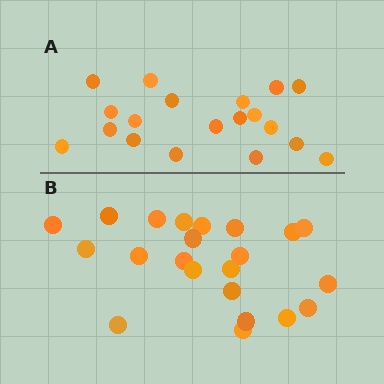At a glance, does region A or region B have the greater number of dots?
Region B (the bottom region) has more dots.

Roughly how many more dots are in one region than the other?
Region B has just a few more — roughly 2 or 3 more dots than region A.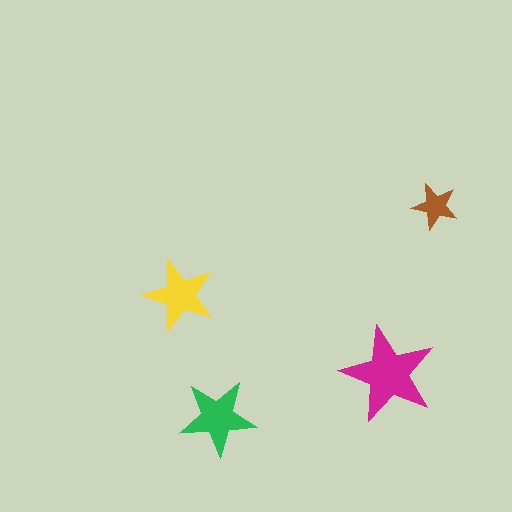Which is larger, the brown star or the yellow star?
The yellow one.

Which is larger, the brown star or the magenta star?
The magenta one.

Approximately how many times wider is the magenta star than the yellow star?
About 1.5 times wider.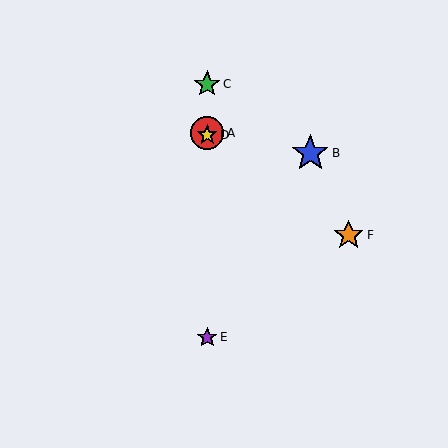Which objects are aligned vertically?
Objects A, C, D, E are aligned vertically.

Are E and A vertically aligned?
Yes, both are at x≈207.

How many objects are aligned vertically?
4 objects (A, C, D, E) are aligned vertically.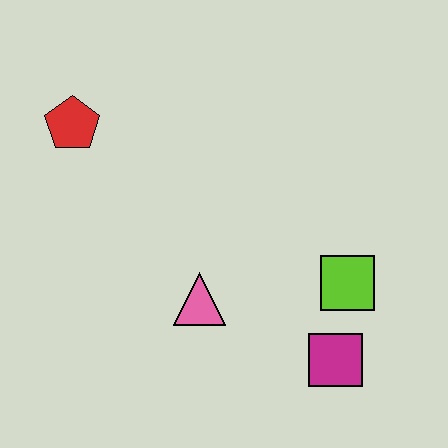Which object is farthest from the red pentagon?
The magenta square is farthest from the red pentagon.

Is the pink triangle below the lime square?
Yes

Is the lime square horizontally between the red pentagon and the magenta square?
No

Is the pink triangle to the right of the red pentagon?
Yes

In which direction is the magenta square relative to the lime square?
The magenta square is below the lime square.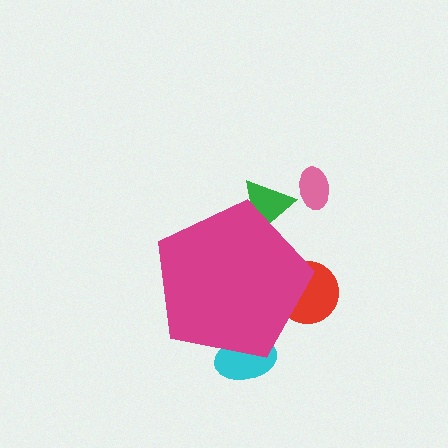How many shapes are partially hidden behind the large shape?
3 shapes are partially hidden.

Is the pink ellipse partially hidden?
No, the pink ellipse is fully visible.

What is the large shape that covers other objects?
A magenta pentagon.